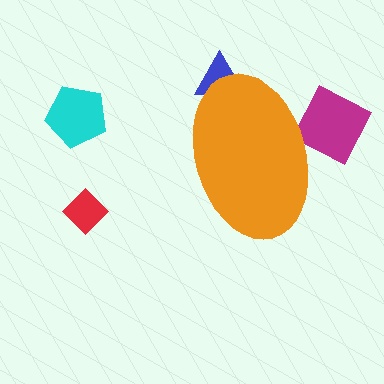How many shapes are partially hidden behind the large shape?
2 shapes are partially hidden.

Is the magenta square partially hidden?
Yes, the magenta square is partially hidden behind the orange ellipse.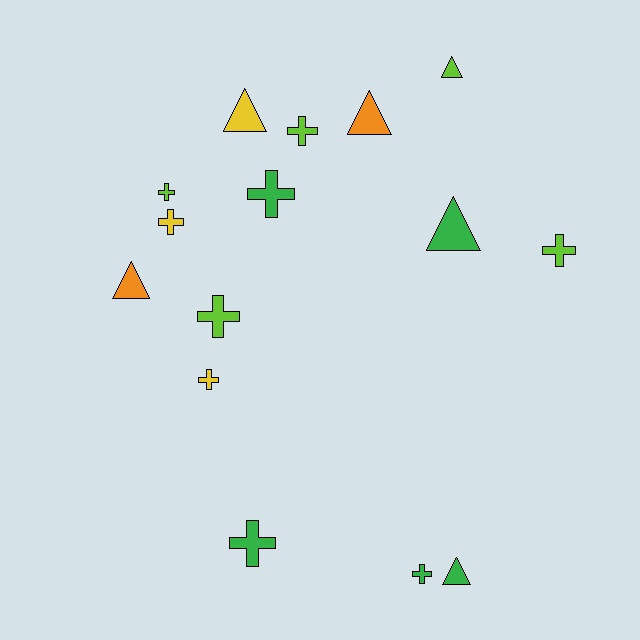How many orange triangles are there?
There are 2 orange triangles.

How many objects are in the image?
There are 15 objects.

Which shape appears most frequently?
Cross, with 9 objects.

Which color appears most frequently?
Green, with 5 objects.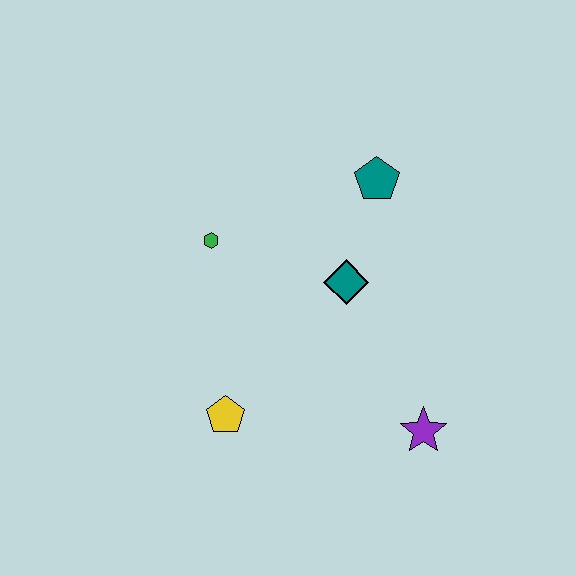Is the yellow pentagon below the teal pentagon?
Yes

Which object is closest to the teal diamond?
The teal pentagon is closest to the teal diamond.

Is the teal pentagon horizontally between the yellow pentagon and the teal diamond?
No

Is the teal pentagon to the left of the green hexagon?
No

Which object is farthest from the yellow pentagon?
The teal pentagon is farthest from the yellow pentagon.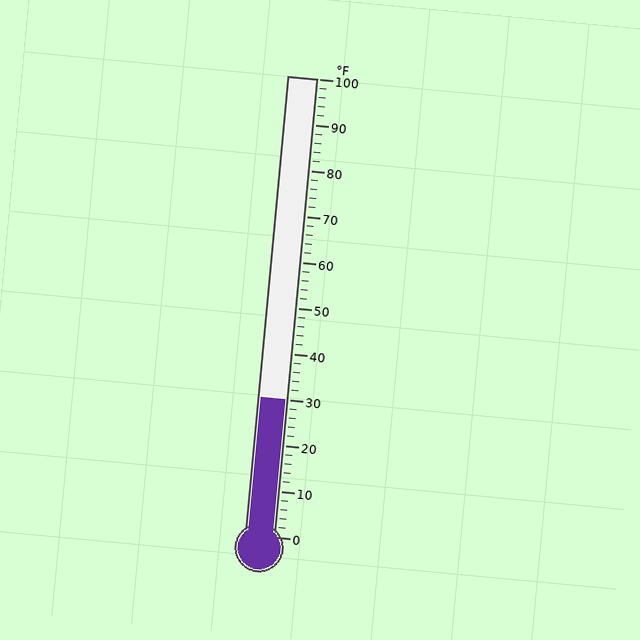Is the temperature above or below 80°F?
The temperature is below 80°F.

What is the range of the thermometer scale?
The thermometer scale ranges from 0°F to 100°F.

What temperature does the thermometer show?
The thermometer shows approximately 30°F.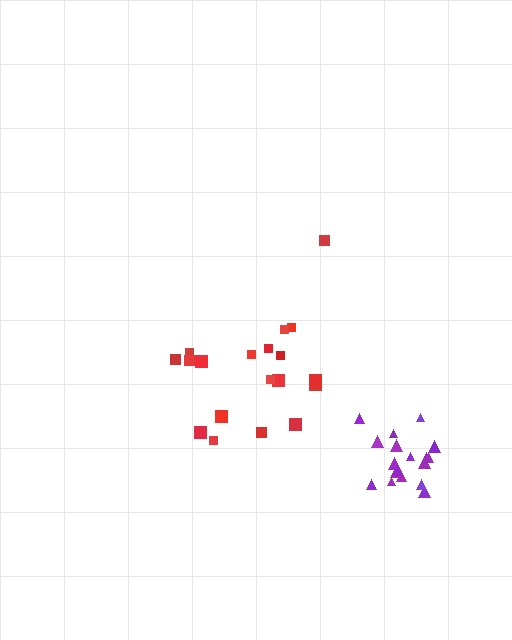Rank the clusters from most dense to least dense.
purple, red.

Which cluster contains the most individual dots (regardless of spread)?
Purple (19).